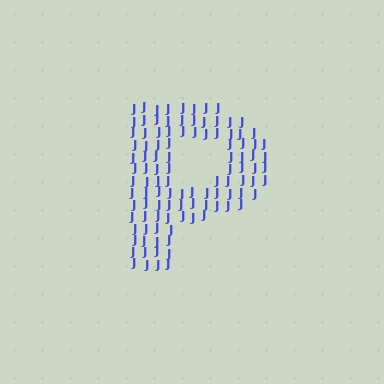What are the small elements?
The small elements are letter J's.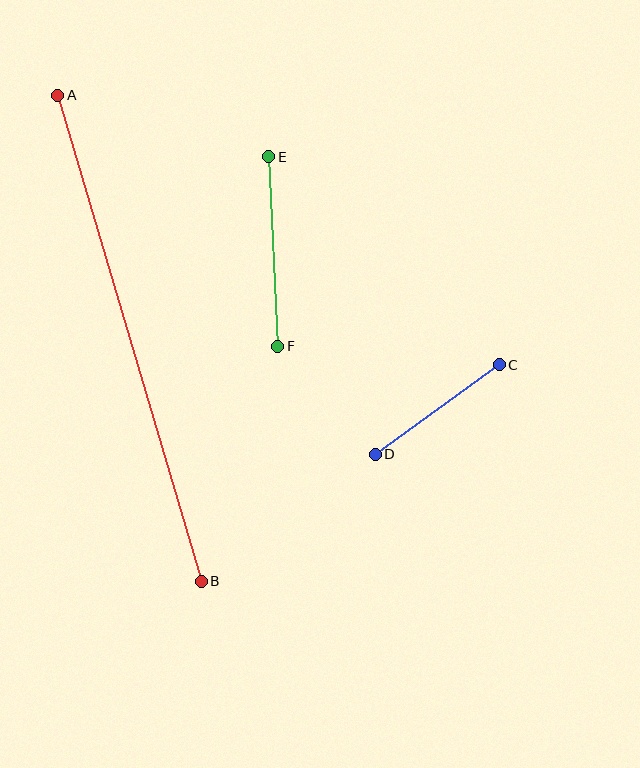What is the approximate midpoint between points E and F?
The midpoint is at approximately (273, 252) pixels.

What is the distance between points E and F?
The distance is approximately 189 pixels.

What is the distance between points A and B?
The distance is approximately 507 pixels.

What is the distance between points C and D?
The distance is approximately 153 pixels.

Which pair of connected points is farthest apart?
Points A and B are farthest apart.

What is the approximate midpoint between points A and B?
The midpoint is at approximately (130, 338) pixels.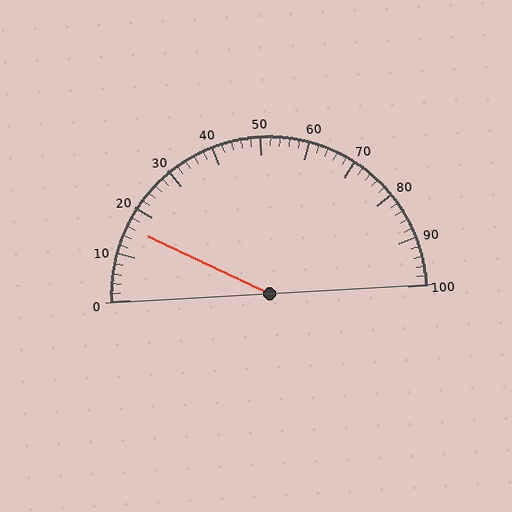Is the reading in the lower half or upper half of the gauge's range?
The reading is in the lower half of the range (0 to 100).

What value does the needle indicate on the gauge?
The needle indicates approximately 16.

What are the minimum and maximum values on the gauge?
The gauge ranges from 0 to 100.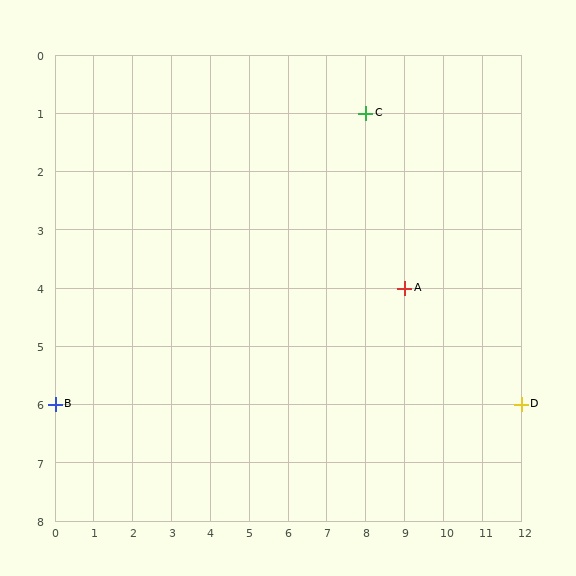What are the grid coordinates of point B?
Point B is at grid coordinates (0, 6).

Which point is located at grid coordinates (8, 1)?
Point C is at (8, 1).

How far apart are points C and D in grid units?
Points C and D are 4 columns and 5 rows apart (about 6.4 grid units diagonally).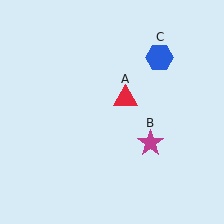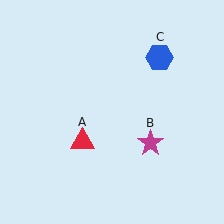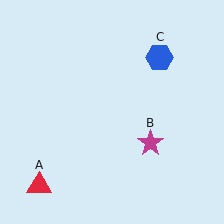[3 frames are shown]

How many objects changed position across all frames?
1 object changed position: red triangle (object A).